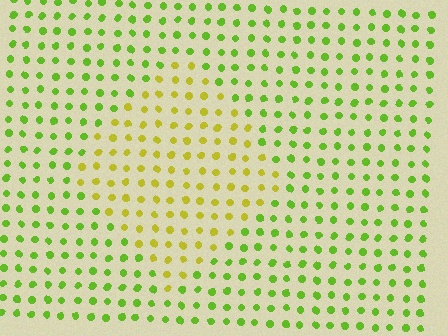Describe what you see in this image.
The image is filled with small lime elements in a uniform arrangement. A diamond-shaped region is visible where the elements are tinted to a slightly different hue, forming a subtle color boundary.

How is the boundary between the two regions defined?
The boundary is defined purely by a slight shift in hue (about 36 degrees). Spacing, size, and orientation are identical on both sides.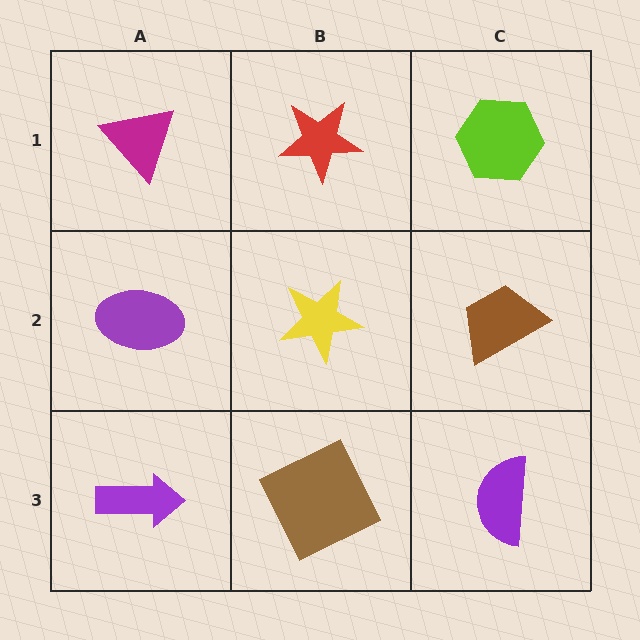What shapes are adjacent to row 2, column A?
A magenta triangle (row 1, column A), a purple arrow (row 3, column A), a yellow star (row 2, column B).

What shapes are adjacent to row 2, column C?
A lime hexagon (row 1, column C), a purple semicircle (row 3, column C), a yellow star (row 2, column B).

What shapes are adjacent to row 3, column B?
A yellow star (row 2, column B), a purple arrow (row 3, column A), a purple semicircle (row 3, column C).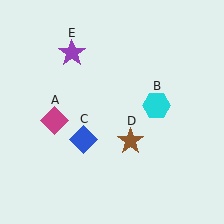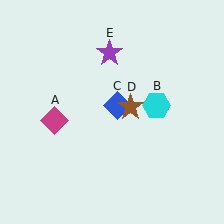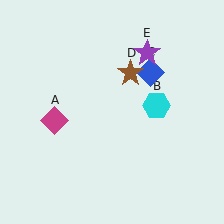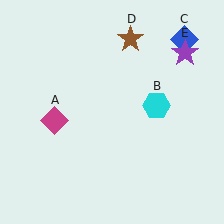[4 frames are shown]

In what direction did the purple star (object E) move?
The purple star (object E) moved right.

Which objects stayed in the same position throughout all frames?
Magenta diamond (object A) and cyan hexagon (object B) remained stationary.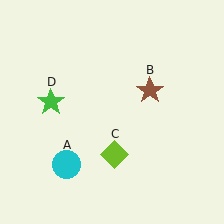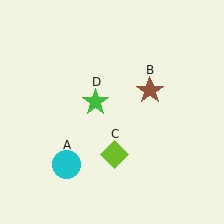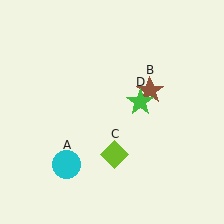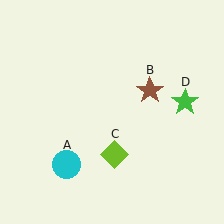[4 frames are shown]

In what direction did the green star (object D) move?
The green star (object D) moved right.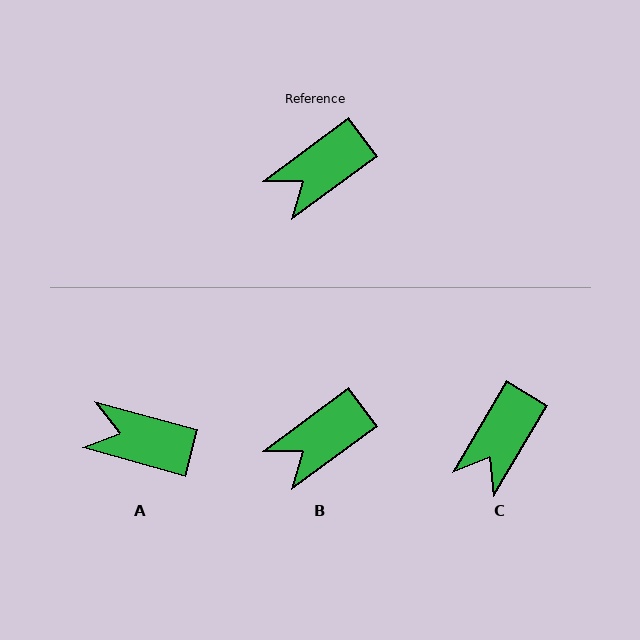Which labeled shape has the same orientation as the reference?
B.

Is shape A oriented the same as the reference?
No, it is off by about 52 degrees.